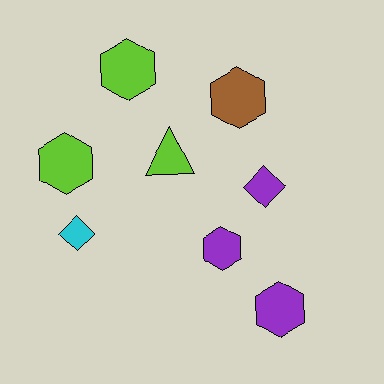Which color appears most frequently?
Lime, with 3 objects.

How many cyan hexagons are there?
There are no cyan hexagons.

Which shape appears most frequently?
Hexagon, with 5 objects.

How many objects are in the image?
There are 8 objects.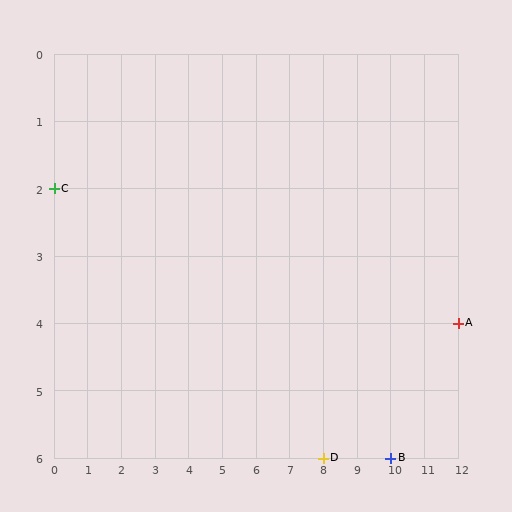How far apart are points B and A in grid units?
Points B and A are 2 columns and 2 rows apart (about 2.8 grid units diagonally).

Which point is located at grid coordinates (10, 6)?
Point B is at (10, 6).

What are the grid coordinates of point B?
Point B is at grid coordinates (10, 6).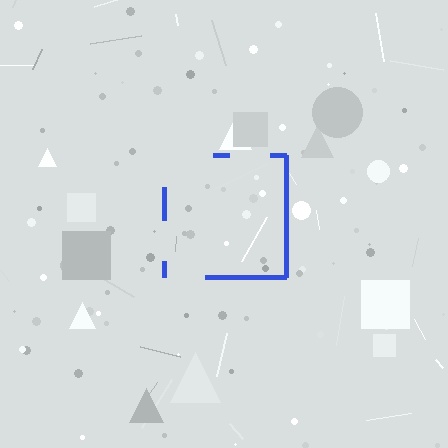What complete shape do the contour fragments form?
The contour fragments form a square.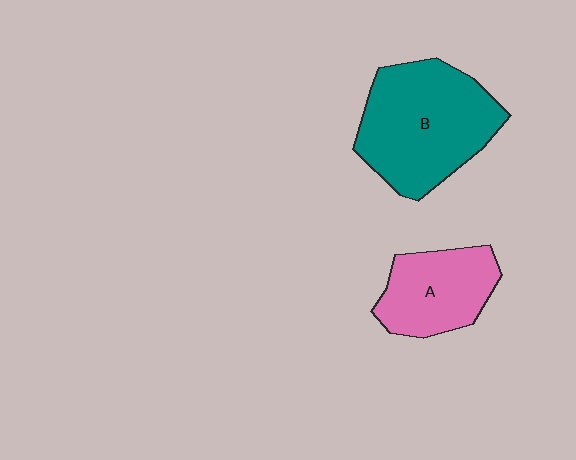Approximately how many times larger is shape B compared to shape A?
Approximately 1.6 times.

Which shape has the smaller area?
Shape A (pink).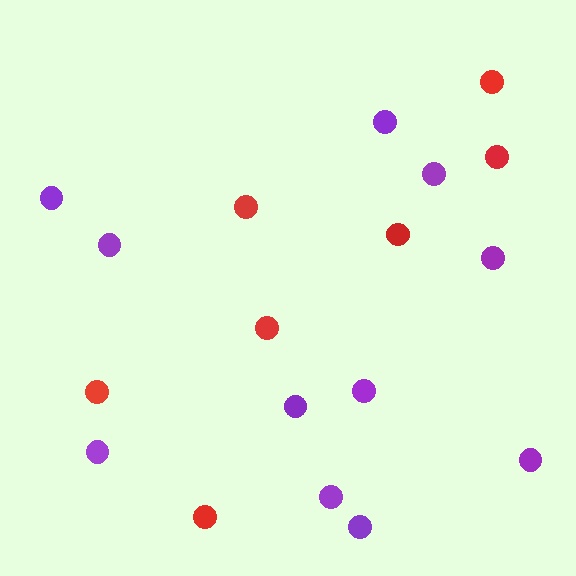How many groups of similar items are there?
There are 2 groups: one group of red circles (7) and one group of purple circles (11).